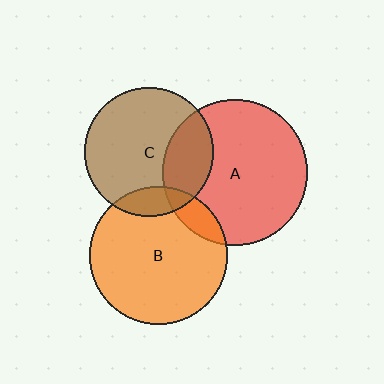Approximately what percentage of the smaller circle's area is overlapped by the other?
Approximately 15%.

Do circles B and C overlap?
Yes.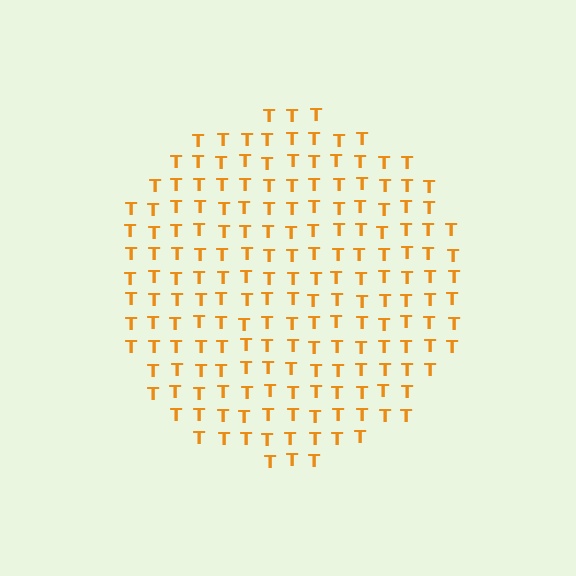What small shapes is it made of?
It is made of small letter T's.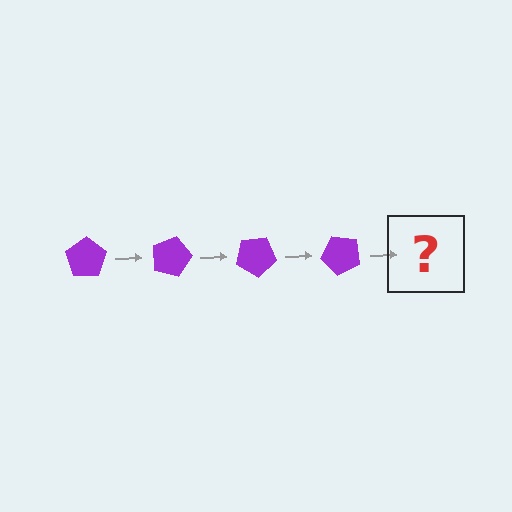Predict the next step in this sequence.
The next step is a purple pentagon rotated 60 degrees.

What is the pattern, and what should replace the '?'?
The pattern is that the pentagon rotates 15 degrees each step. The '?' should be a purple pentagon rotated 60 degrees.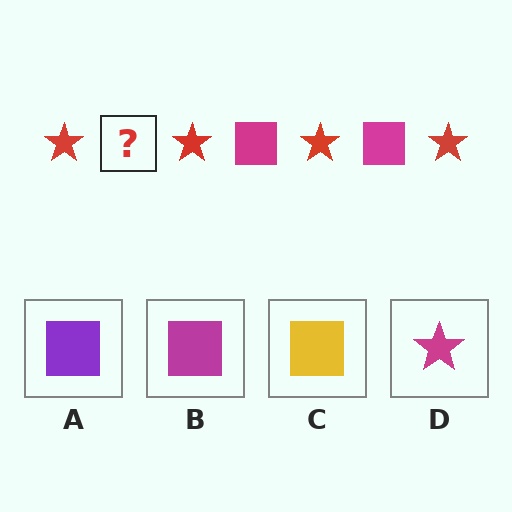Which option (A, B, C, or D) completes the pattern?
B.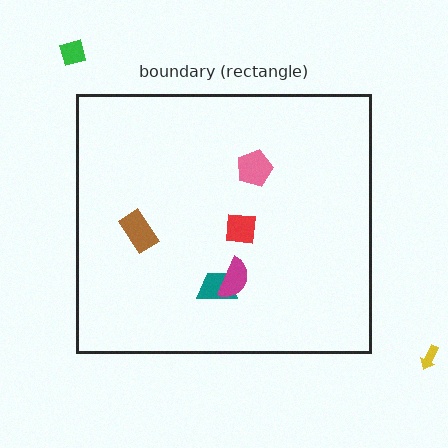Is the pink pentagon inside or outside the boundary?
Inside.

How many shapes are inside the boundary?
5 inside, 2 outside.